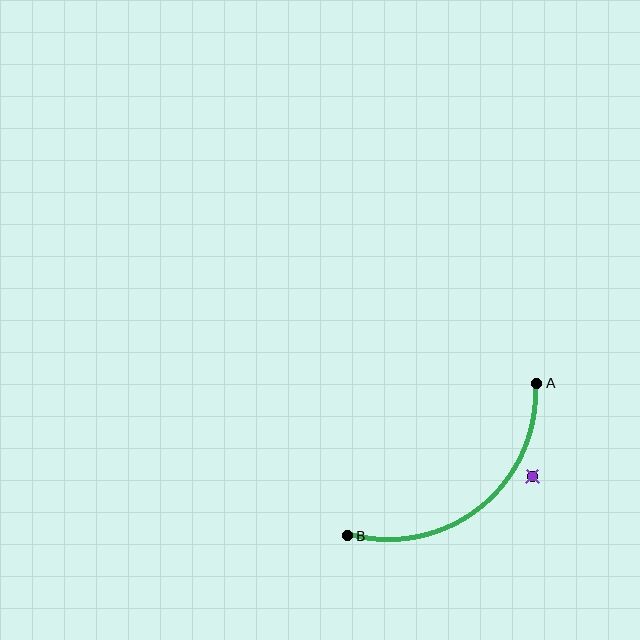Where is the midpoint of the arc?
The arc midpoint is the point on the curve farthest from the straight line joining A and B. It sits below and to the right of that line.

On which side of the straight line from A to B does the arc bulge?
The arc bulges below and to the right of the straight line connecting A and B.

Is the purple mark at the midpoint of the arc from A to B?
No — the purple mark does not lie on the arc at all. It sits slightly outside the curve.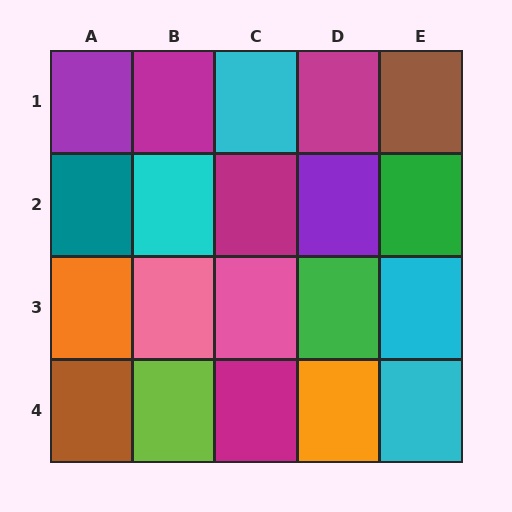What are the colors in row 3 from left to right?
Orange, pink, pink, green, cyan.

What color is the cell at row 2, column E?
Green.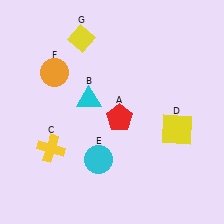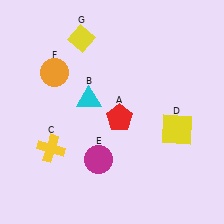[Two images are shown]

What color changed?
The circle (E) changed from cyan in Image 1 to magenta in Image 2.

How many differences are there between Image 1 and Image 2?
There is 1 difference between the two images.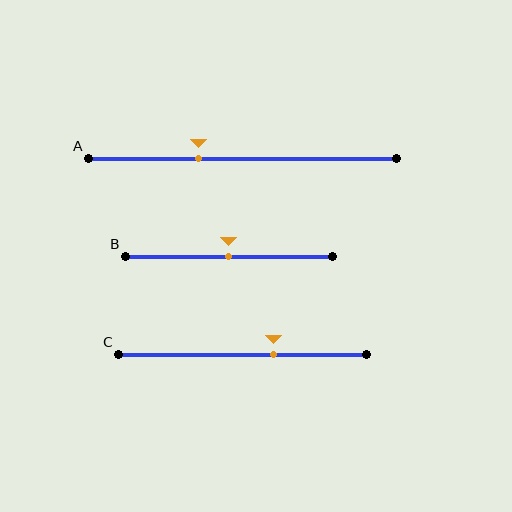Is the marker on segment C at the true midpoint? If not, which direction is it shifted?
No, the marker on segment C is shifted to the right by about 12% of the segment length.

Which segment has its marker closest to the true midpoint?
Segment B has its marker closest to the true midpoint.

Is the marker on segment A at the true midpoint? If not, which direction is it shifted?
No, the marker on segment A is shifted to the left by about 14% of the segment length.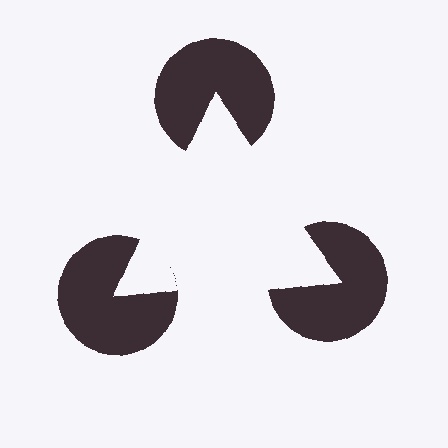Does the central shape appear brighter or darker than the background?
It typically appears slightly brighter than the background, even though no actual brightness change is drawn.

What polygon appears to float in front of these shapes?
An illusory triangle — its edges are inferred from the aligned wedge cuts in the pac-man discs, not physically drawn.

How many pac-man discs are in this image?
There are 3 — one at each vertex of the illusory triangle.